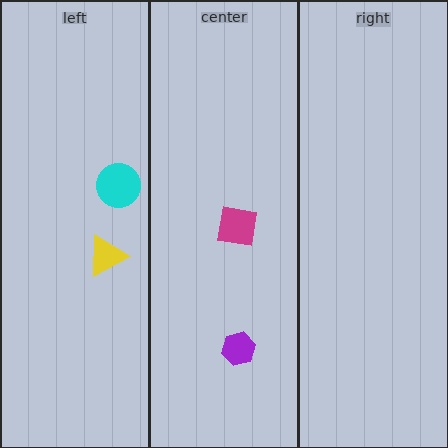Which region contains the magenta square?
The center region.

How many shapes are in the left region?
2.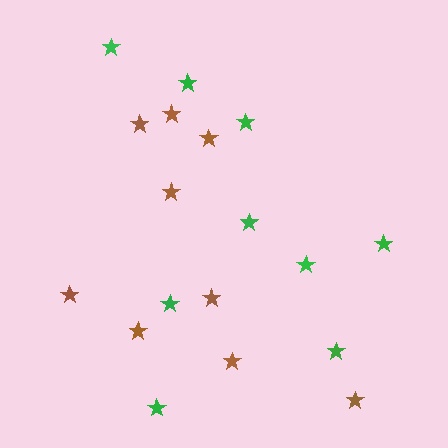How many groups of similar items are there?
There are 2 groups: one group of brown stars (9) and one group of green stars (9).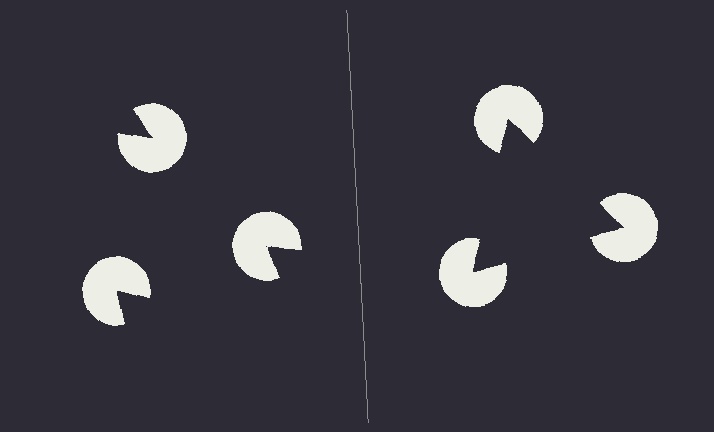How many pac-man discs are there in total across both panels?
6 — 3 on each side.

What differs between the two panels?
The pac-man discs are positioned identically on both sides; only the wedge orientations differ. On the right they align to a triangle; on the left they are misaligned.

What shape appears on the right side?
An illusory triangle.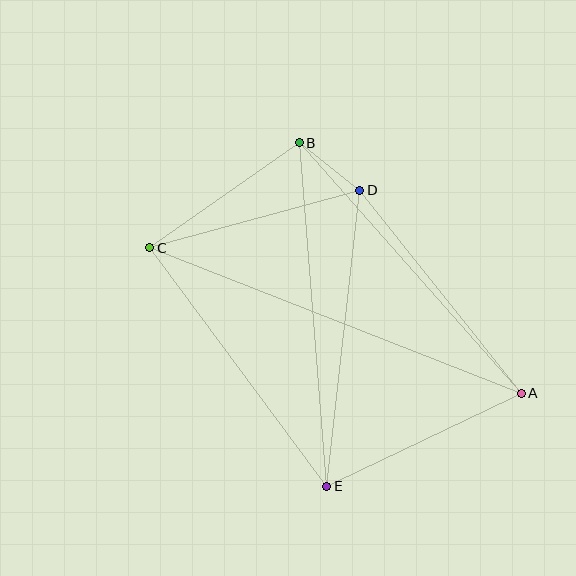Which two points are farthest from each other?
Points A and C are farthest from each other.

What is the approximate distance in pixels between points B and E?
The distance between B and E is approximately 345 pixels.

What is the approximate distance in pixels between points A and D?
The distance between A and D is approximately 260 pixels.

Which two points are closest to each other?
Points B and D are closest to each other.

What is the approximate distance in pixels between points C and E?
The distance between C and E is approximately 297 pixels.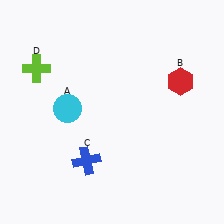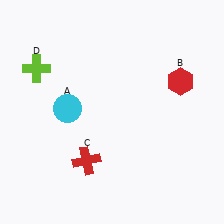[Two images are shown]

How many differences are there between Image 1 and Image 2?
There is 1 difference between the two images.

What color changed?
The cross (C) changed from blue in Image 1 to red in Image 2.